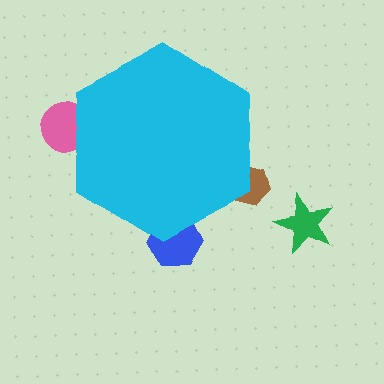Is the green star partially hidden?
No, the green star is fully visible.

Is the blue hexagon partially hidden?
Yes, the blue hexagon is partially hidden behind the cyan hexagon.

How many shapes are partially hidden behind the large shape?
3 shapes are partially hidden.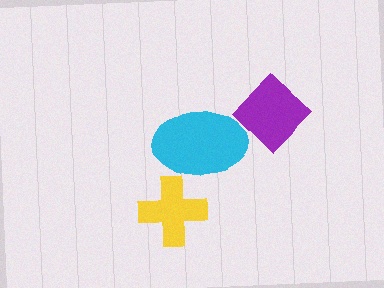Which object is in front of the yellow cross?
The cyan ellipse is in front of the yellow cross.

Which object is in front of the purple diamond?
The cyan ellipse is in front of the purple diamond.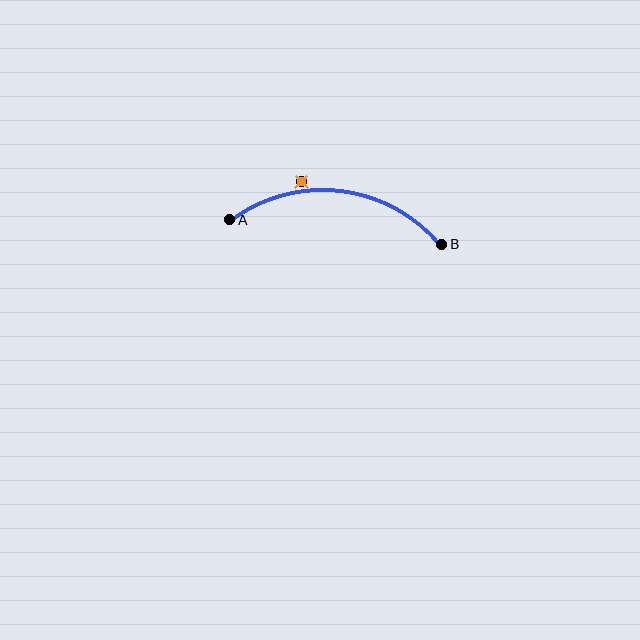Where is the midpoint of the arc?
The arc midpoint is the point on the curve farthest from the straight line joining A and B. It sits above that line.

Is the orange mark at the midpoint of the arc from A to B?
No — the orange mark does not lie on the arc at all. It sits slightly outside the curve.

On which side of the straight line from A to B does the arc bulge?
The arc bulges above the straight line connecting A and B.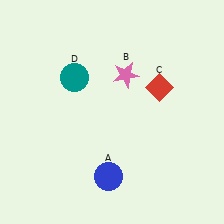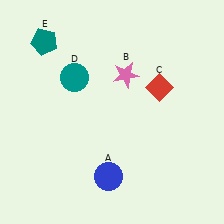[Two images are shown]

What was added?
A teal pentagon (E) was added in Image 2.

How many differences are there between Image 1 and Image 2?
There is 1 difference between the two images.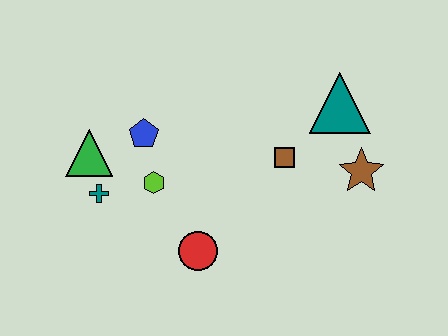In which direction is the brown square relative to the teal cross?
The brown square is to the right of the teal cross.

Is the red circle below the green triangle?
Yes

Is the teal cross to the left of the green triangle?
No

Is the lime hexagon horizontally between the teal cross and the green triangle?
No